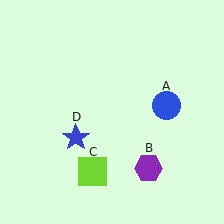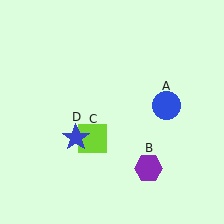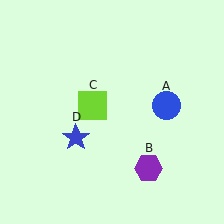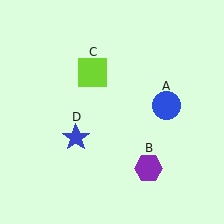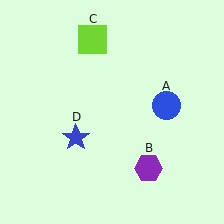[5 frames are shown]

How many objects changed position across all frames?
1 object changed position: lime square (object C).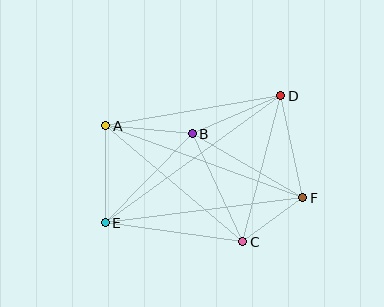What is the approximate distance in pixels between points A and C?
The distance between A and C is approximately 180 pixels.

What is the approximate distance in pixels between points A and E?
The distance between A and E is approximately 97 pixels.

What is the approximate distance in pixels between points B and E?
The distance between B and E is approximately 125 pixels.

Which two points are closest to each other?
Points C and F are closest to each other.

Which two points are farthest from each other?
Points D and E are farthest from each other.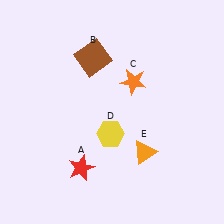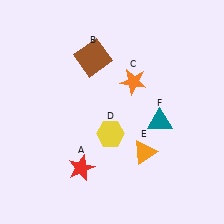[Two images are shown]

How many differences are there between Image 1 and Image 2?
There is 1 difference between the two images.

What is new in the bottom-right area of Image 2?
A teal triangle (F) was added in the bottom-right area of Image 2.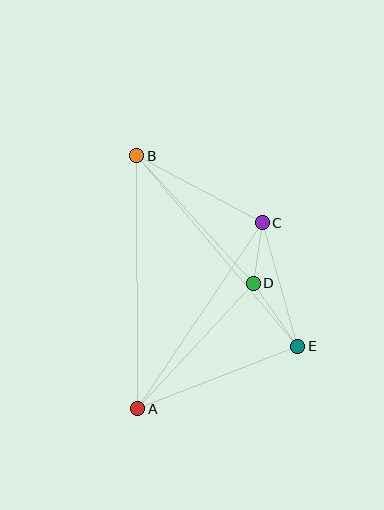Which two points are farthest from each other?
Points A and B are farthest from each other.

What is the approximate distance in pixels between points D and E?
The distance between D and E is approximately 77 pixels.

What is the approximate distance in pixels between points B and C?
The distance between B and C is approximately 142 pixels.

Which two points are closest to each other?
Points C and D are closest to each other.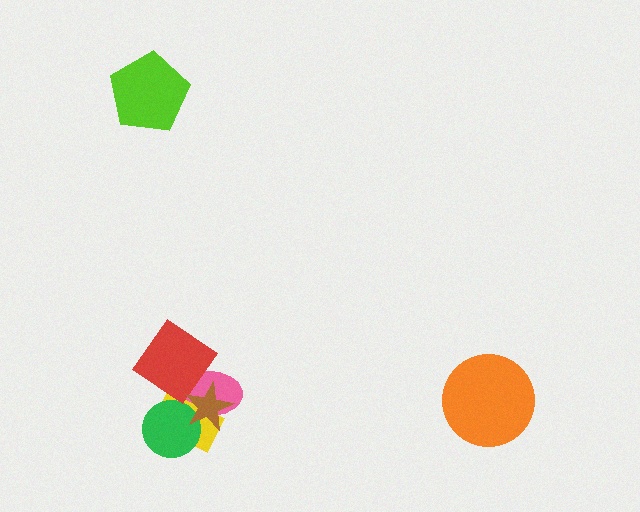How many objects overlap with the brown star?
4 objects overlap with the brown star.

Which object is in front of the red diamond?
The brown star is in front of the red diamond.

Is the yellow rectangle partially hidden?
Yes, it is partially covered by another shape.